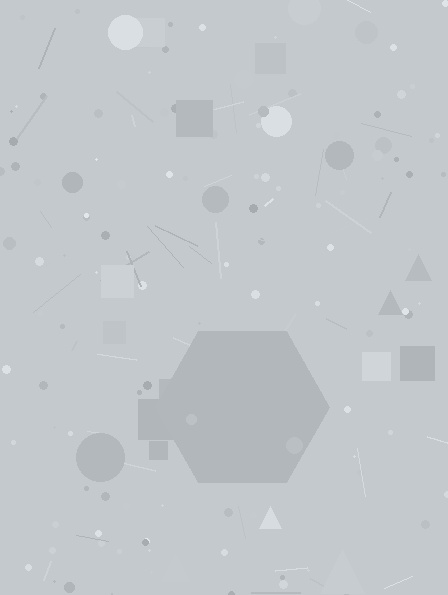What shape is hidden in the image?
A hexagon is hidden in the image.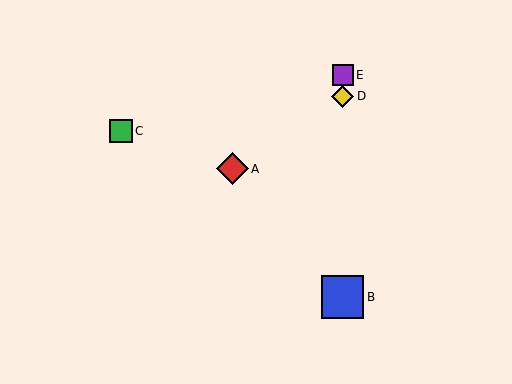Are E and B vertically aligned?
Yes, both are at x≈343.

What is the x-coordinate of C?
Object C is at x≈121.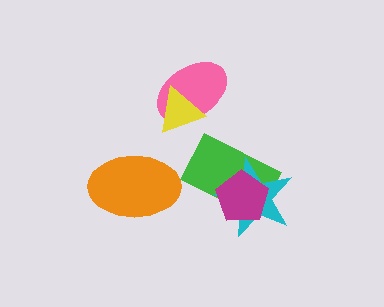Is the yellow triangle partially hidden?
No, no other shape covers it.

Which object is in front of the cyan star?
The magenta pentagon is in front of the cyan star.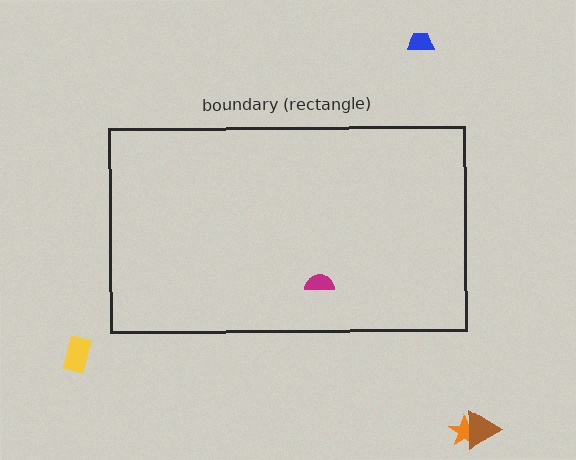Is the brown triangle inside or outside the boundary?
Outside.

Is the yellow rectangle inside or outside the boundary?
Outside.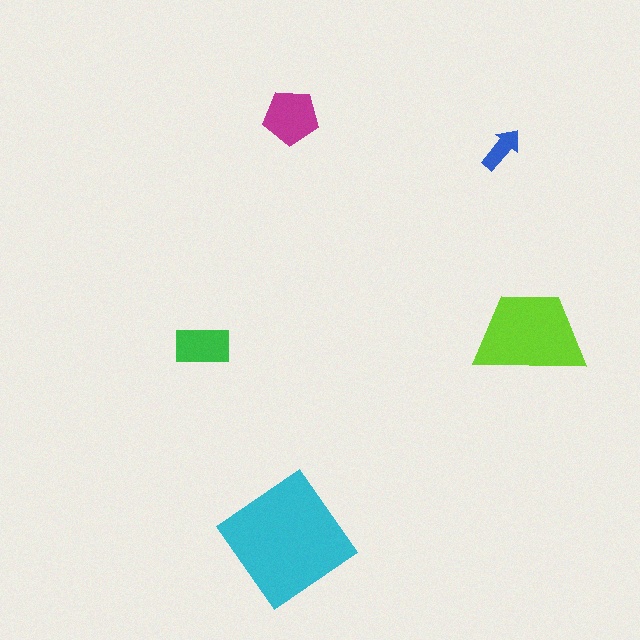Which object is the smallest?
The blue arrow.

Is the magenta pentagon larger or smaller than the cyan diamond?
Smaller.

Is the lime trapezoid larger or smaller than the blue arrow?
Larger.